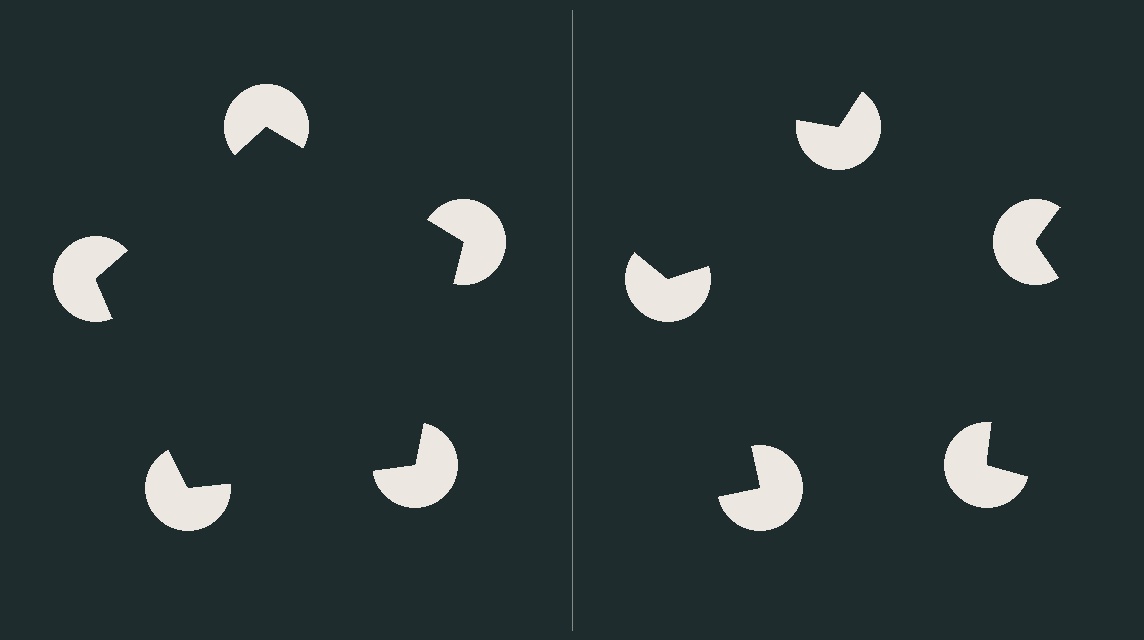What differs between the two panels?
The pac-man discs are positioned identically on both sides; only the wedge orientations differ. On the left they align to a pentagon; on the right they are misaligned.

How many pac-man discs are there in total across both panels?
10 — 5 on each side.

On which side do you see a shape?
An illusory pentagon appears on the left side. On the right side the wedge cuts are rotated, so no coherent shape forms.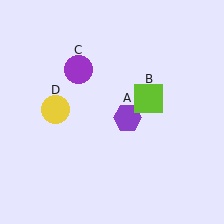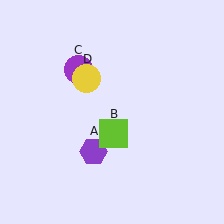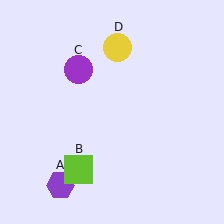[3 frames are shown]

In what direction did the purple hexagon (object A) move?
The purple hexagon (object A) moved down and to the left.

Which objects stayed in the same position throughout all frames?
Purple circle (object C) remained stationary.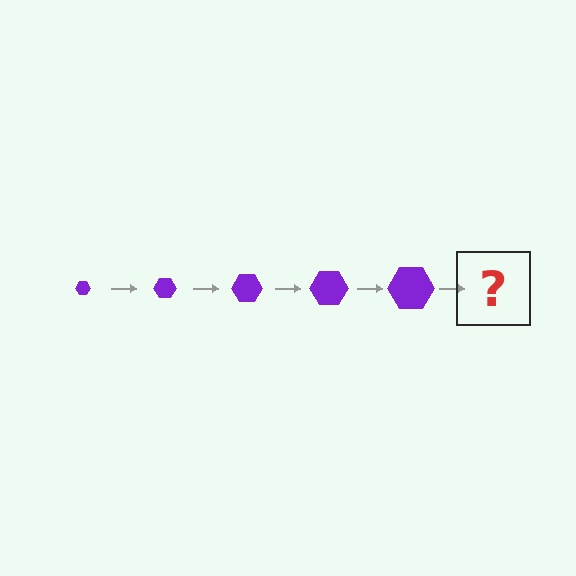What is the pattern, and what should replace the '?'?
The pattern is that the hexagon gets progressively larger each step. The '?' should be a purple hexagon, larger than the previous one.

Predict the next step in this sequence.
The next step is a purple hexagon, larger than the previous one.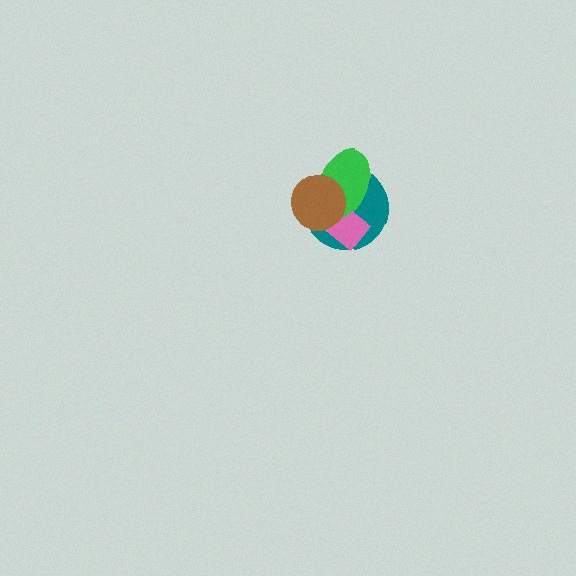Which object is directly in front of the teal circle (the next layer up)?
The pink rectangle is directly in front of the teal circle.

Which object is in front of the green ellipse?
The brown circle is in front of the green ellipse.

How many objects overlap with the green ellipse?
3 objects overlap with the green ellipse.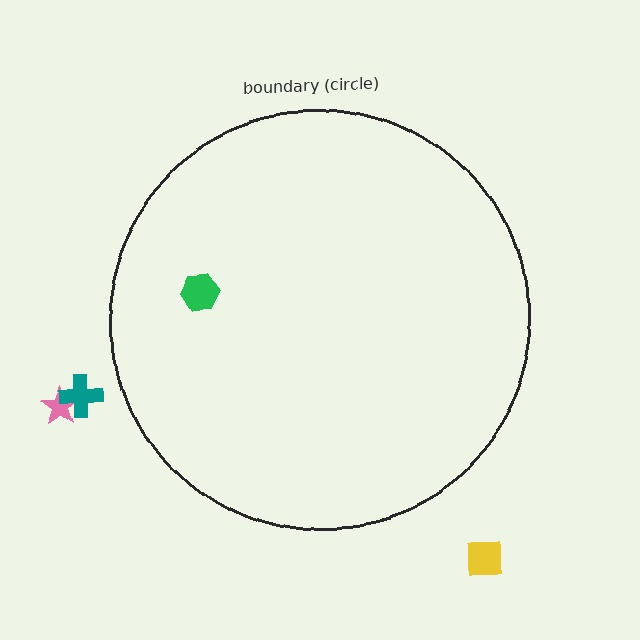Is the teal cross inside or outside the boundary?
Outside.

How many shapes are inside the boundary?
1 inside, 3 outside.